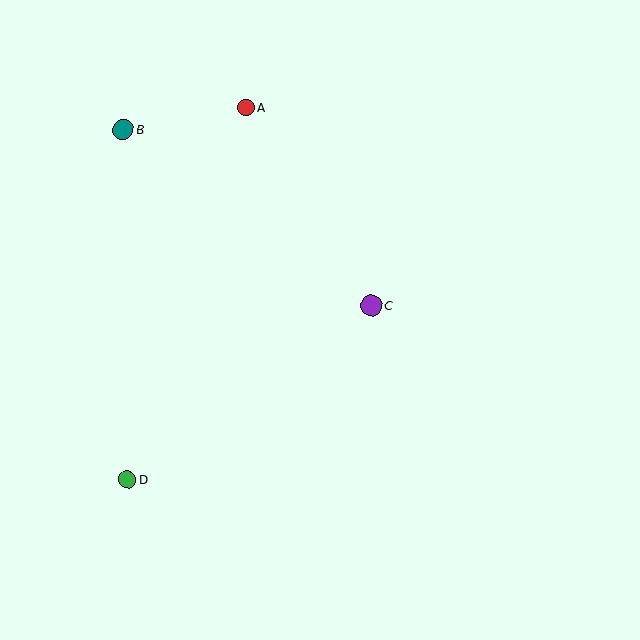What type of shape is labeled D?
Shape D is a green circle.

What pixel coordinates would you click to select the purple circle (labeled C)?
Click at (371, 306) to select the purple circle C.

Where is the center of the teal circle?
The center of the teal circle is at (123, 130).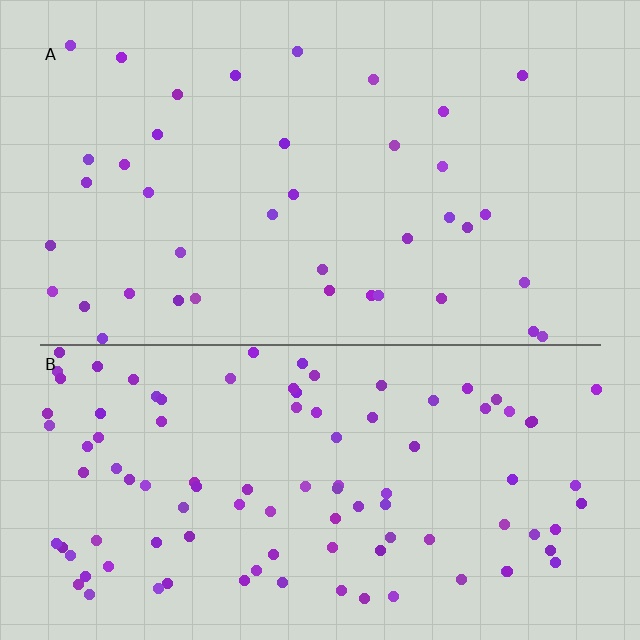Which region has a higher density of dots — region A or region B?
B (the bottom).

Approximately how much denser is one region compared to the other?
Approximately 2.7× — region B over region A.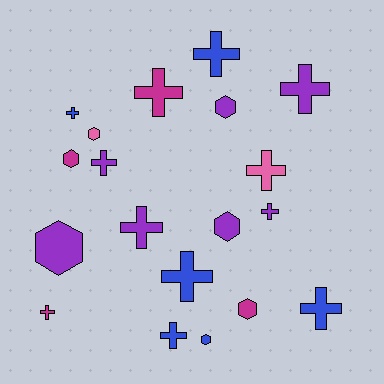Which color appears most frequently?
Purple, with 7 objects.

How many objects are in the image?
There are 19 objects.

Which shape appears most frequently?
Cross, with 12 objects.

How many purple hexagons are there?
There are 3 purple hexagons.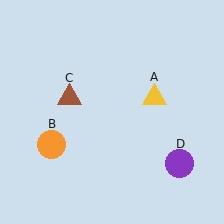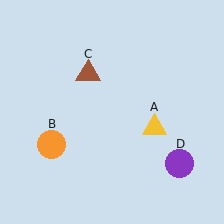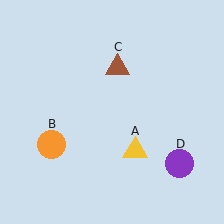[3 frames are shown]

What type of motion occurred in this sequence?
The yellow triangle (object A), brown triangle (object C) rotated clockwise around the center of the scene.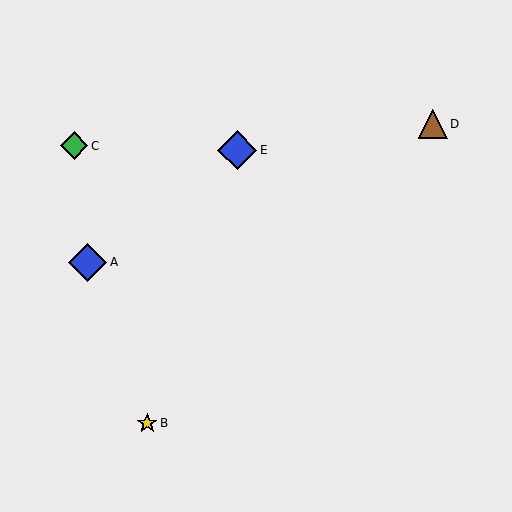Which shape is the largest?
The blue diamond (labeled E) is the largest.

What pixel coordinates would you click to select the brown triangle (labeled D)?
Click at (433, 124) to select the brown triangle D.